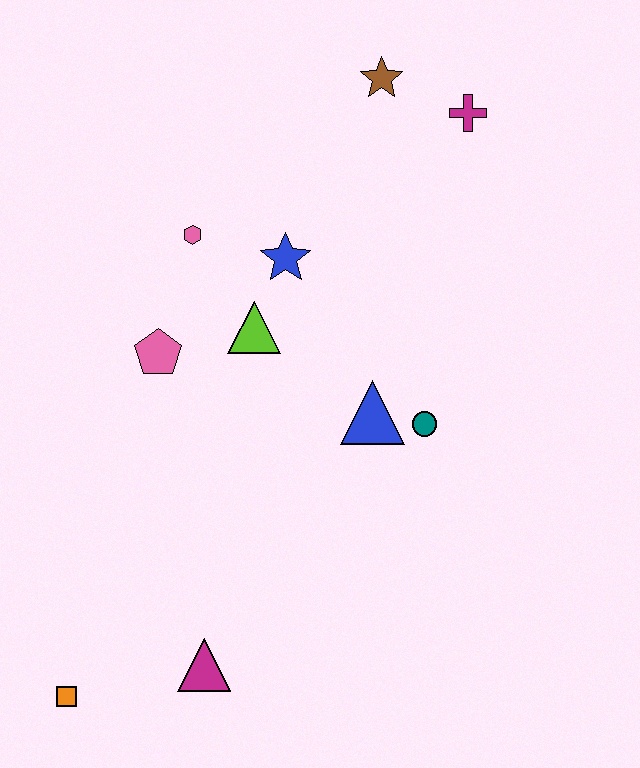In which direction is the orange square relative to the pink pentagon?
The orange square is below the pink pentagon.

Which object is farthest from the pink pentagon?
The magenta cross is farthest from the pink pentagon.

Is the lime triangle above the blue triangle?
Yes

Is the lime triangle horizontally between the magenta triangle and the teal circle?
Yes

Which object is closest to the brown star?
The magenta cross is closest to the brown star.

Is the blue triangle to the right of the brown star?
No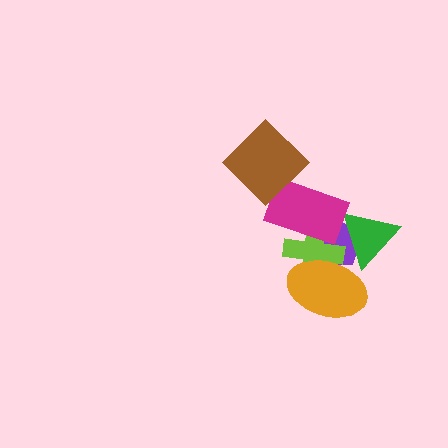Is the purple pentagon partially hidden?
Yes, it is partially covered by another shape.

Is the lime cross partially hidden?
Yes, it is partially covered by another shape.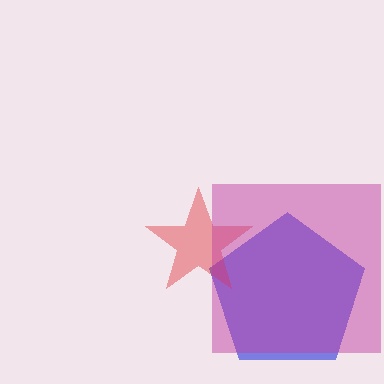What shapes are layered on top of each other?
The layered shapes are: a blue pentagon, a red star, a magenta square.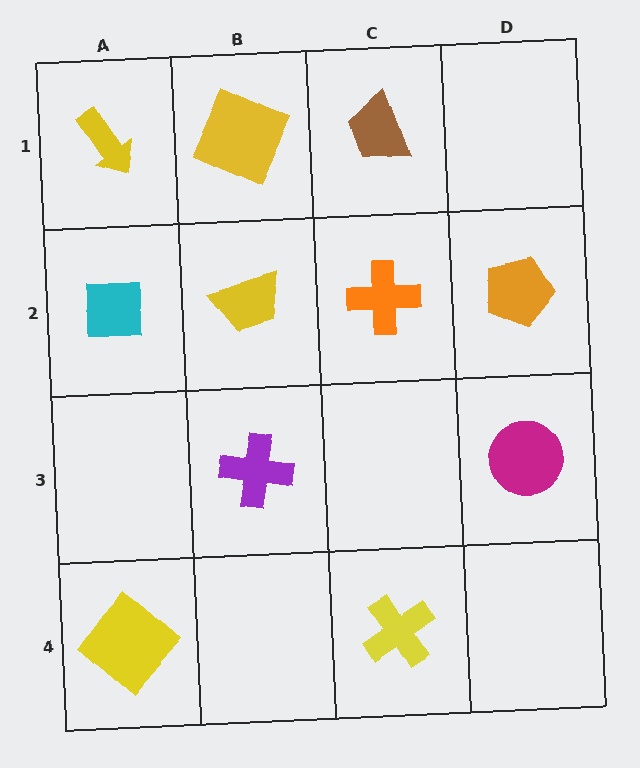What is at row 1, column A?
A yellow arrow.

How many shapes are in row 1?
3 shapes.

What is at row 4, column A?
A yellow diamond.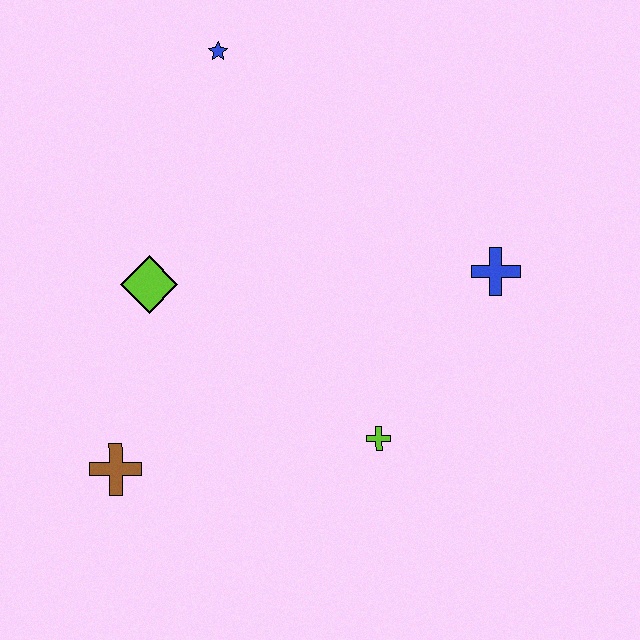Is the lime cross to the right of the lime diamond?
Yes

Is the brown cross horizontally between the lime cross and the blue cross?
No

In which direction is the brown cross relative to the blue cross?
The brown cross is to the left of the blue cross.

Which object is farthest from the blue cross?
The brown cross is farthest from the blue cross.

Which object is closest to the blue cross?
The lime cross is closest to the blue cross.